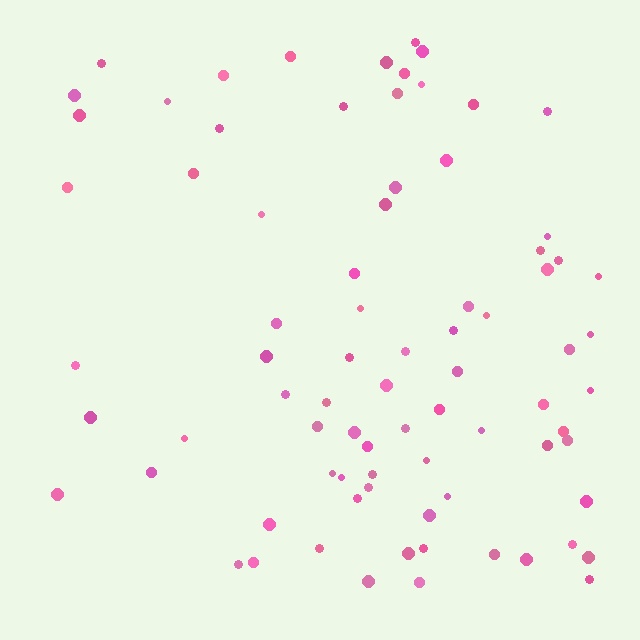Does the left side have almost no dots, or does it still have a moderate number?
Still a moderate number, just noticeably fewer than the right.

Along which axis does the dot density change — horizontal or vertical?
Horizontal.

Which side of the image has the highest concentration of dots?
The right.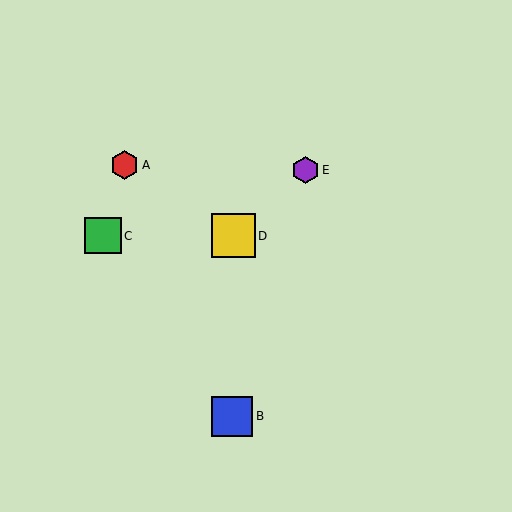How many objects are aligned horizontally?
2 objects (C, D) are aligned horizontally.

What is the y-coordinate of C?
Object C is at y≈236.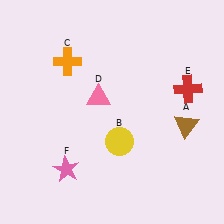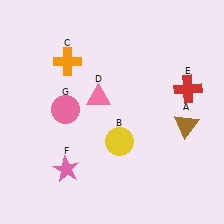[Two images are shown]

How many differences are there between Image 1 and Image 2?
There is 1 difference between the two images.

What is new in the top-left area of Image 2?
A pink circle (G) was added in the top-left area of Image 2.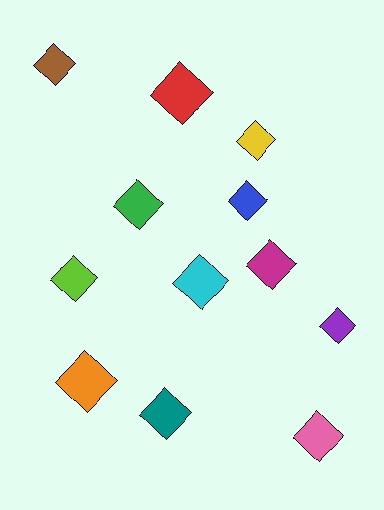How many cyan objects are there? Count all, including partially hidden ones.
There is 1 cyan object.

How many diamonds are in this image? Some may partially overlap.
There are 12 diamonds.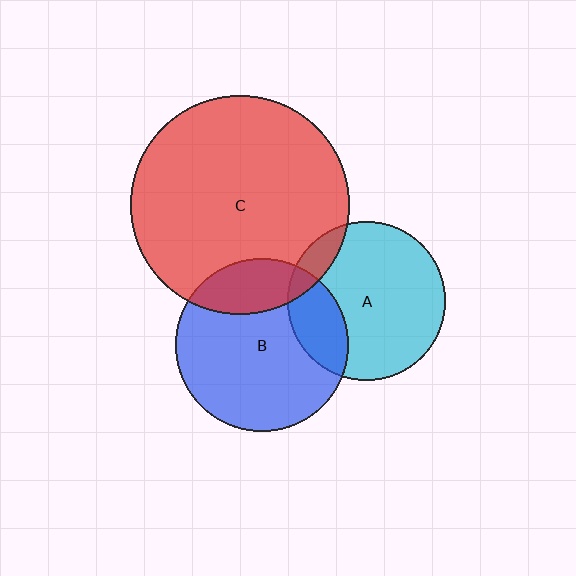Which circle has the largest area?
Circle C (red).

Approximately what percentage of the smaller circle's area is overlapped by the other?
Approximately 10%.